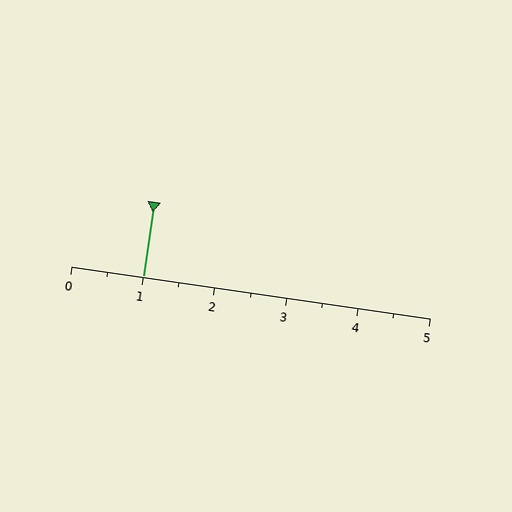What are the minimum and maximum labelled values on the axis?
The axis runs from 0 to 5.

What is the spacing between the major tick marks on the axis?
The major ticks are spaced 1 apart.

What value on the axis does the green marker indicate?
The marker indicates approximately 1.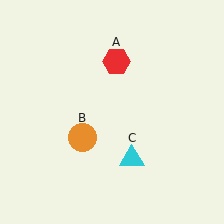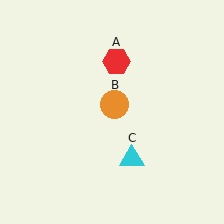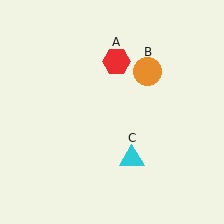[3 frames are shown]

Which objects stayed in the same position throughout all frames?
Red hexagon (object A) and cyan triangle (object C) remained stationary.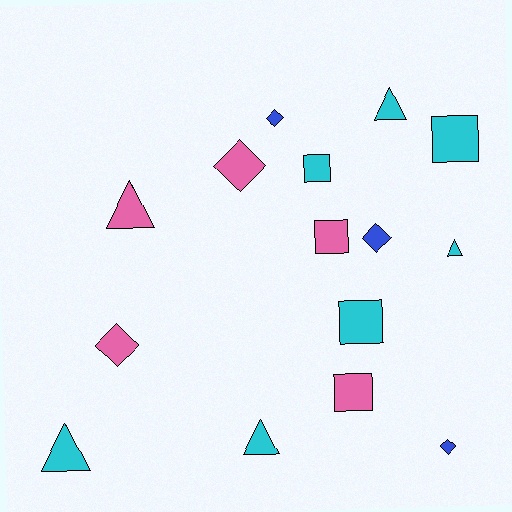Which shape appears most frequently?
Triangle, with 5 objects.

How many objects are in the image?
There are 15 objects.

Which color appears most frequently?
Cyan, with 7 objects.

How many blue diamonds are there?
There are 3 blue diamonds.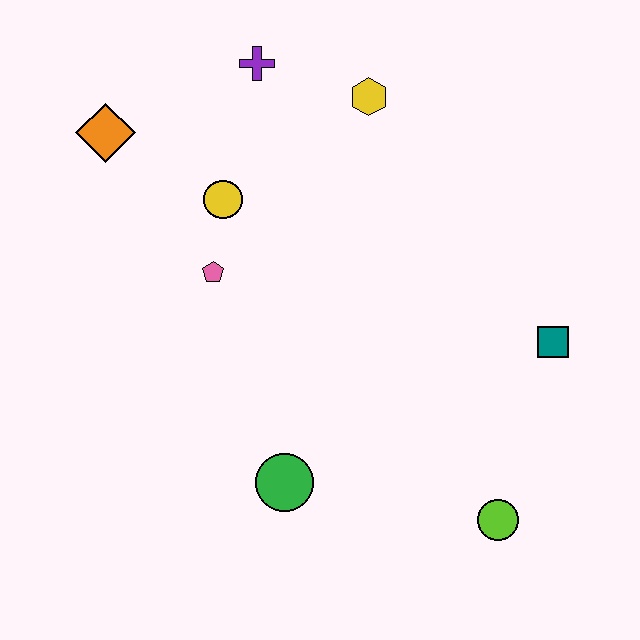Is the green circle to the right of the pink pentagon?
Yes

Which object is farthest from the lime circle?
The orange diamond is farthest from the lime circle.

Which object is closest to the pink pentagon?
The yellow circle is closest to the pink pentagon.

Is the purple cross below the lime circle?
No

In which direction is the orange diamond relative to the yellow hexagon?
The orange diamond is to the left of the yellow hexagon.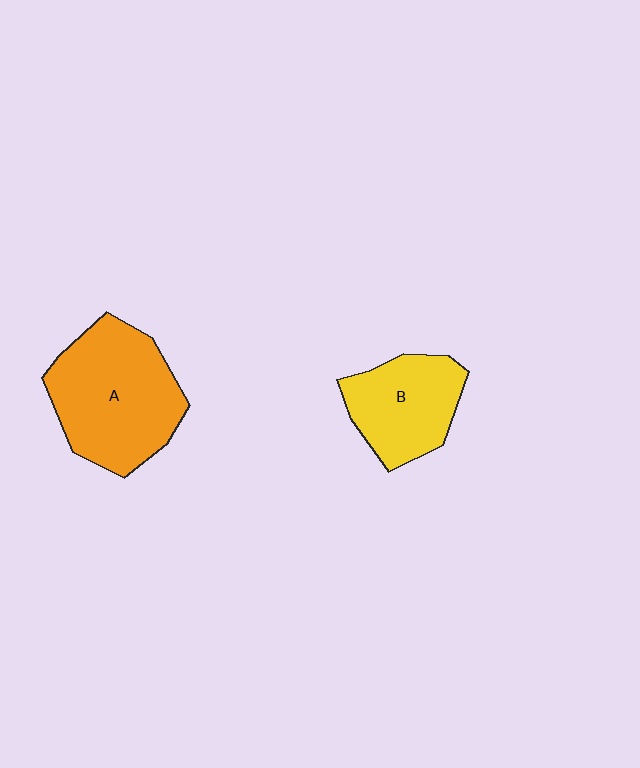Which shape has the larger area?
Shape A (orange).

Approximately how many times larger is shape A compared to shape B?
Approximately 1.5 times.